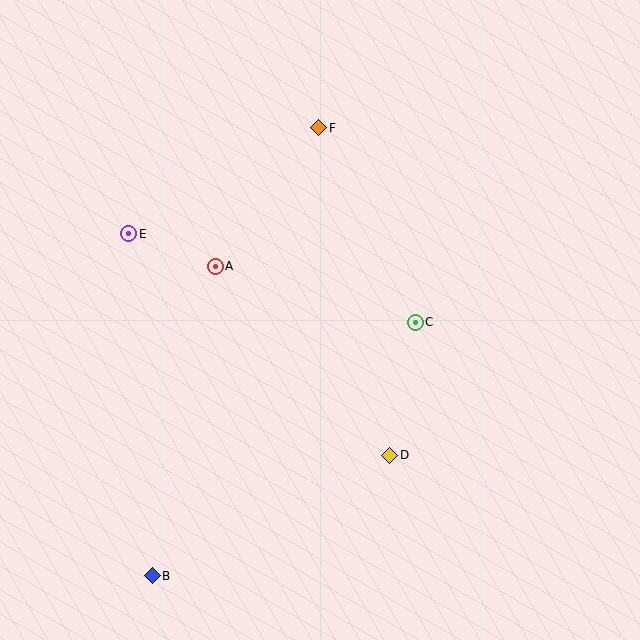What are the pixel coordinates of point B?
Point B is at (152, 576).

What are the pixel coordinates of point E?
Point E is at (129, 234).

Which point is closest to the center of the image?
Point C at (415, 322) is closest to the center.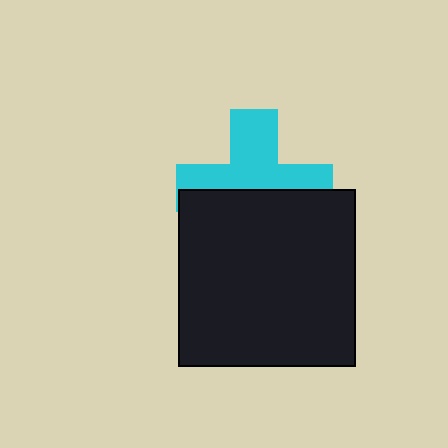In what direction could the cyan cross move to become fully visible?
The cyan cross could move up. That would shift it out from behind the black square entirely.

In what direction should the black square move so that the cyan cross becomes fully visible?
The black square should move down. That is the shortest direction to clear the overlap and leave the cyan cross fully visible.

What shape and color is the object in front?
The object in front is a black square.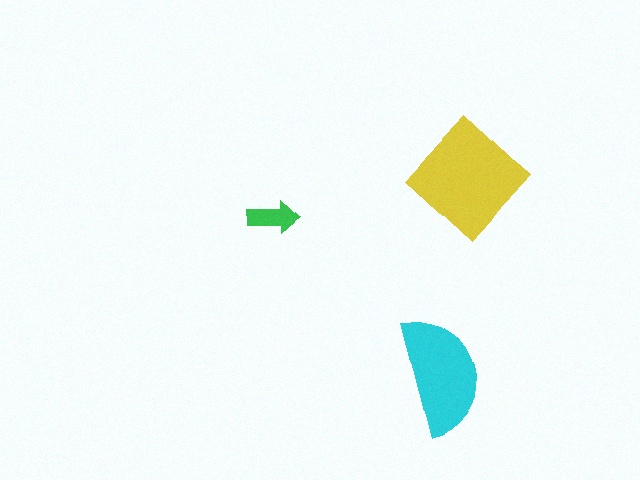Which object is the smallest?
The green arrow.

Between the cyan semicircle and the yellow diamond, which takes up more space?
The yellow diamond.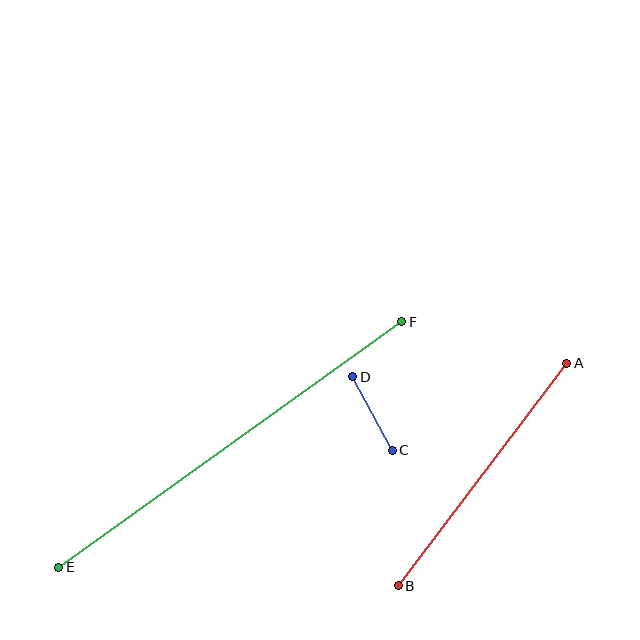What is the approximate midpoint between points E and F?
The midpoint is at approximately (230, 444) pixels.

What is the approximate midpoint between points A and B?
The midpoint is at approximately (483, 475) pixels.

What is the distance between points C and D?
The distance is approximately 83 pixels.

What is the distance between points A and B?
The distance is approximately 279 pixels.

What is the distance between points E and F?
The distance is approximately 422 pixels.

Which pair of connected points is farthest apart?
Points E and F are farthest apart.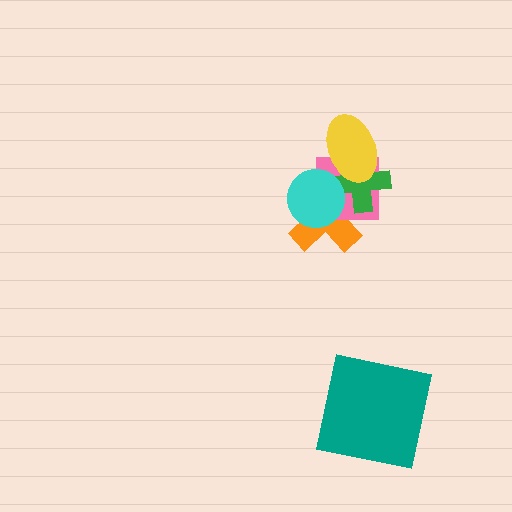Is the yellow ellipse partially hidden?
No, no other shape covers it.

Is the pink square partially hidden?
Yes, it is partially covered by another shape.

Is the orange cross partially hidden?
Yes, it is partially covered by another shape.